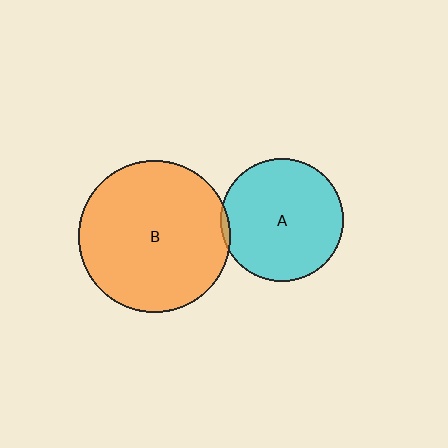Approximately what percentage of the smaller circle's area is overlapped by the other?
Approximately 5%.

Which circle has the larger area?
Circle B (orange).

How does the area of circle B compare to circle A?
Approximately 1.5 times.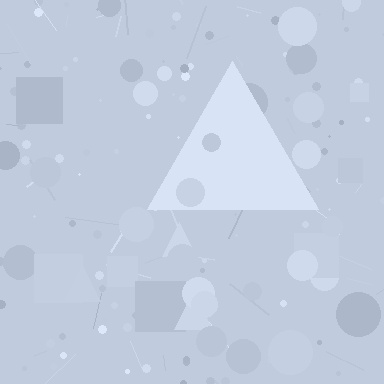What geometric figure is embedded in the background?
A triangle is embedded in the background.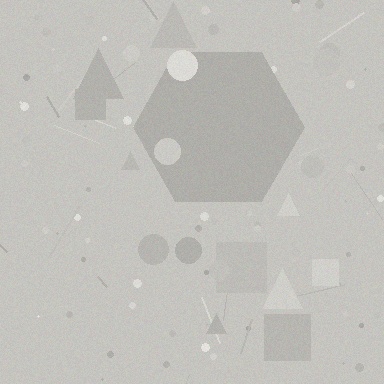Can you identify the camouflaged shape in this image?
The camouflaged shape is a hexagon.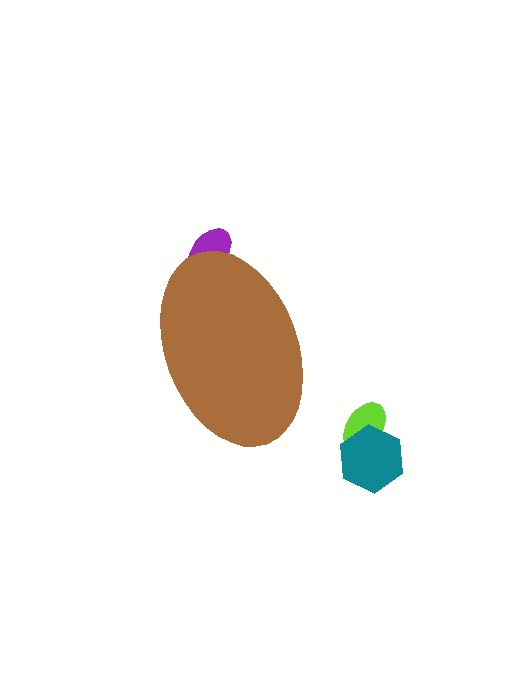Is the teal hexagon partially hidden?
No, the teal hexagon is fully visible.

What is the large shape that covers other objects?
A brown ellipse.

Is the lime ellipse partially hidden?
No, the lime ellipse is fully visible.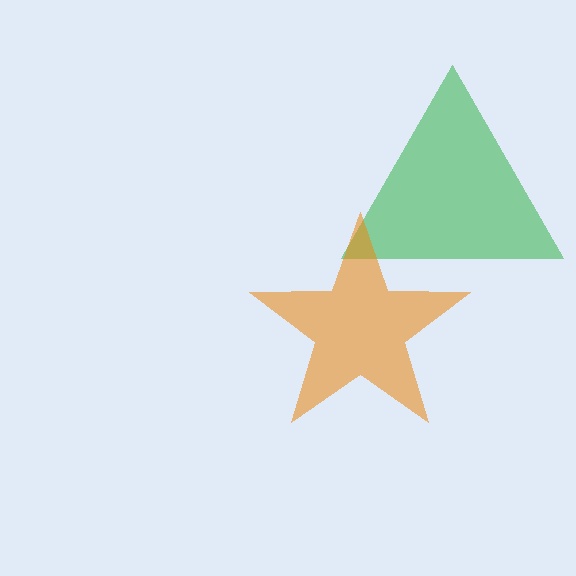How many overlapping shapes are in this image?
There are 2 overlapping shapes in the image.